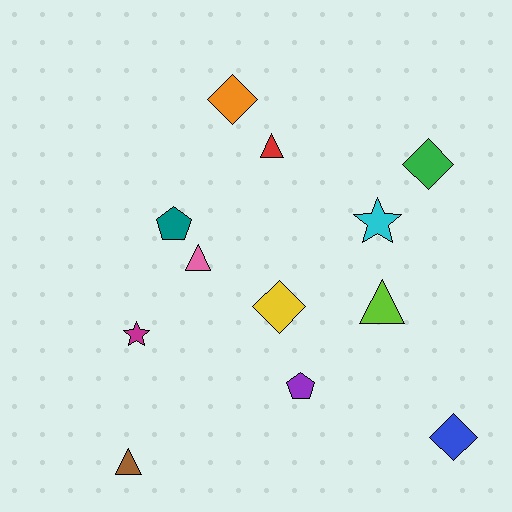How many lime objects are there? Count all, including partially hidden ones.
There is 1 lime object.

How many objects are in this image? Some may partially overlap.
There are 12 objects.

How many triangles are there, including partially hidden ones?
There are 4 triangles.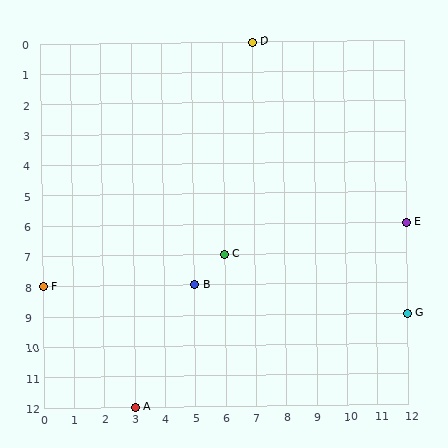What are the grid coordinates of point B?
Point B is at grid coordinates (5, 8).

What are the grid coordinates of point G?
Point G is at grid coordinates (12, 9).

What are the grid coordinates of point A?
Point A is at grid coordinates (3, 12).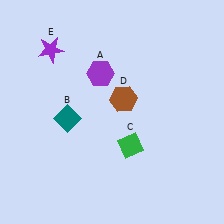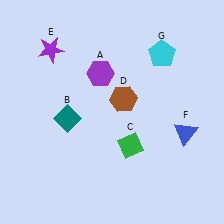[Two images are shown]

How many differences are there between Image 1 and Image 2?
There are 2 differences between the two images.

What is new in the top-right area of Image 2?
A cyan pentagon (G) was added in the top-right area of Image 2.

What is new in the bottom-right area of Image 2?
A blue triangle (F) was added in the bottom-right area of Image 2.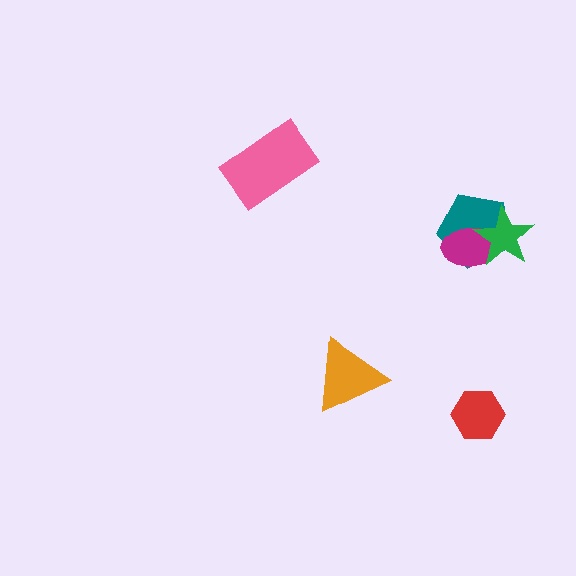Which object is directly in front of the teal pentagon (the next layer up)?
The magenta ellipse is directly in front of the teal pentagon.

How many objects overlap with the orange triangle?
0 objects overlap with the orange triangle.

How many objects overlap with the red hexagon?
0 objects overlap with the red hexagon.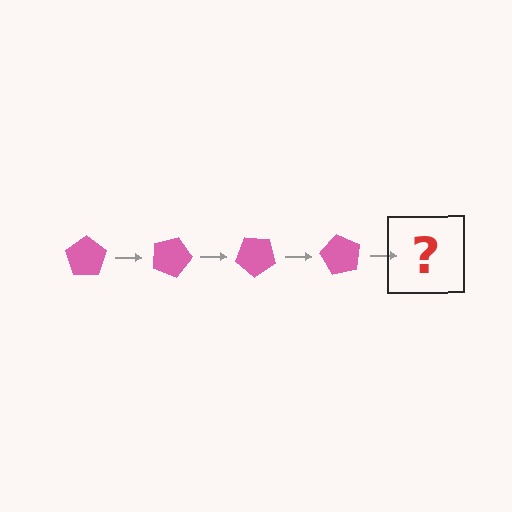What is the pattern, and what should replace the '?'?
The pattern is that the pentagon rotates 20 degrees each step. The '?' should be a pink pentagon rotated 80 degrees.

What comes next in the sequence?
The next element should be a pink pentagon rotated 80 degrees.